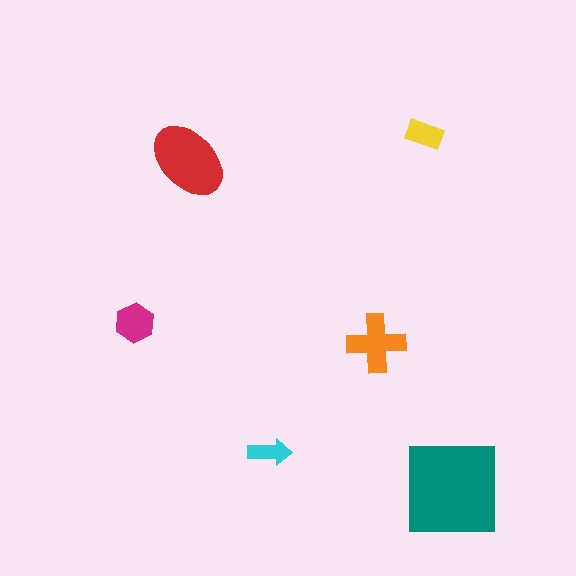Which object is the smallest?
The cyan arrow.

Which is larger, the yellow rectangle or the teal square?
The teal square.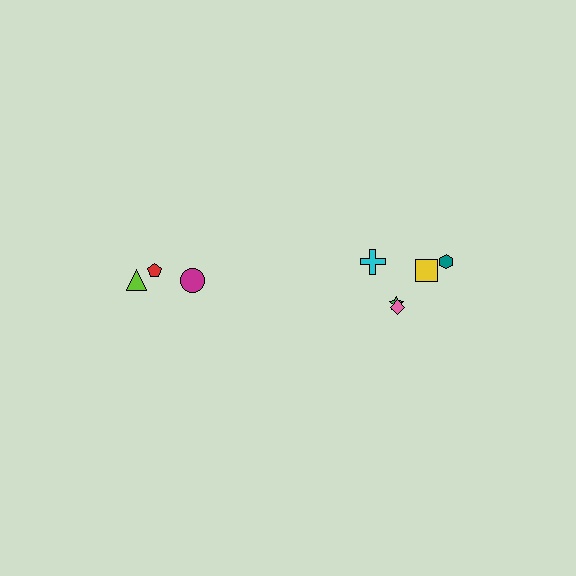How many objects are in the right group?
There are 5 objects.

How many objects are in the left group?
There are 3 objects.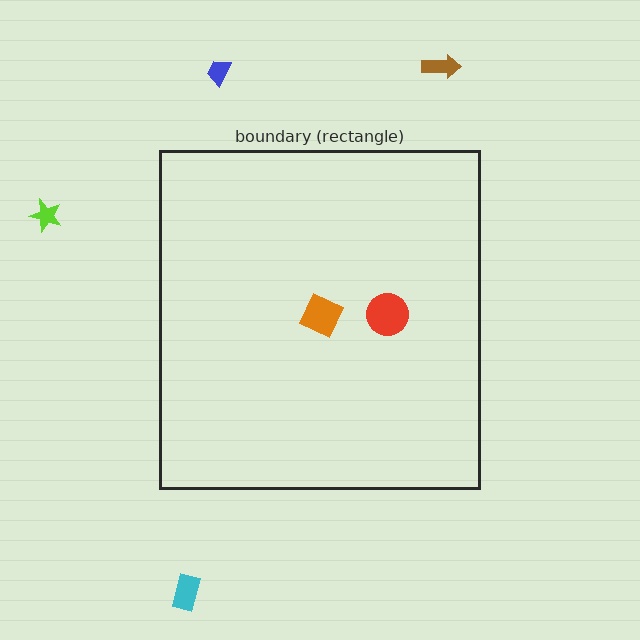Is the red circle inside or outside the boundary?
Inside.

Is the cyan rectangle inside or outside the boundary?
Outside.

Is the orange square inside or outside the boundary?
Inside.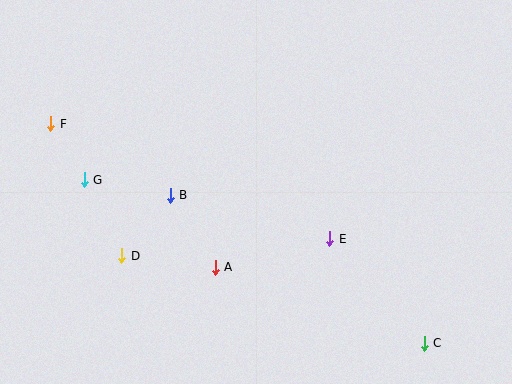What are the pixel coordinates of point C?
Point C is at (424, 343).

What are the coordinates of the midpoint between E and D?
The midpoint between E and D is at (226, 247).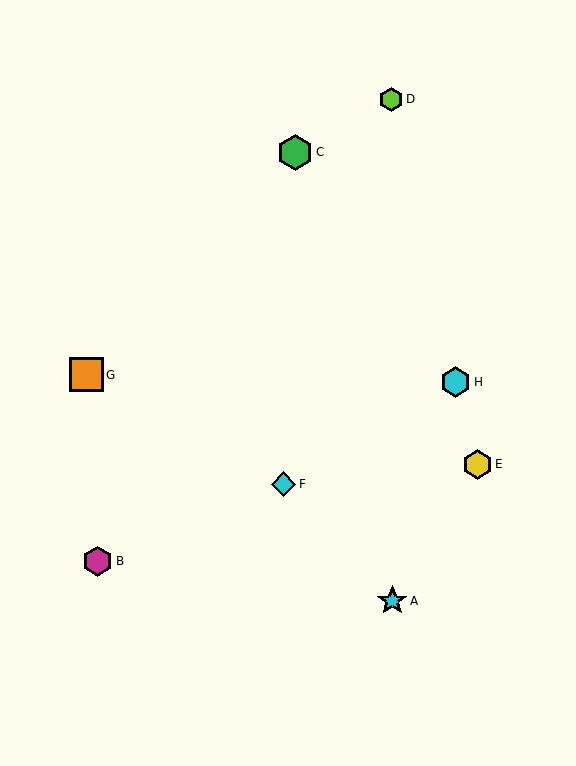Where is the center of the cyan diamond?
The center of the cyan diamond is at (284, 484).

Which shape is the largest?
The green hexagon (labeled C) is the largest.